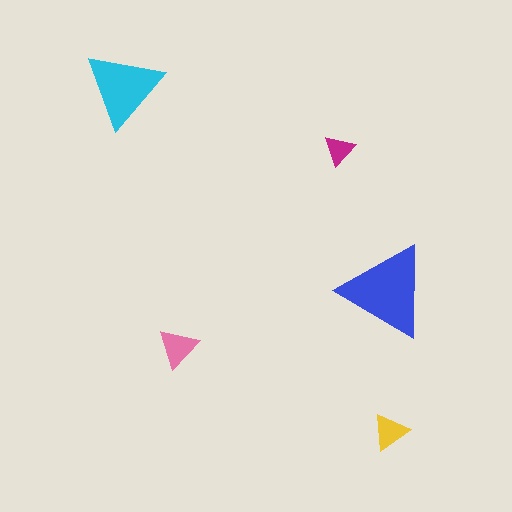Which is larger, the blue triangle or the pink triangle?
The blue one.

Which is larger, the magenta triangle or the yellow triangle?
The yellow one.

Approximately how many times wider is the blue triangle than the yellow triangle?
About 2.5 times wider.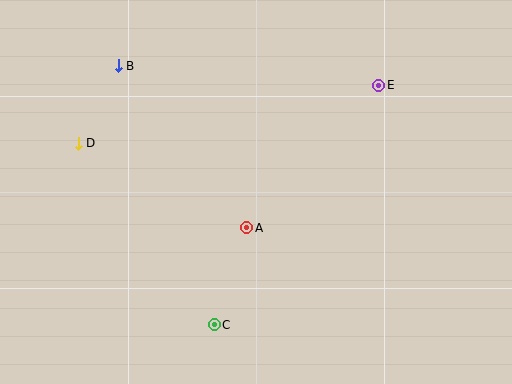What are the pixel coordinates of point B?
Point B is at (118, 66).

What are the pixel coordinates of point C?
Point C is at (214, 325).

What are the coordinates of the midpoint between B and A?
The midpoint between B and A is at (183, 147).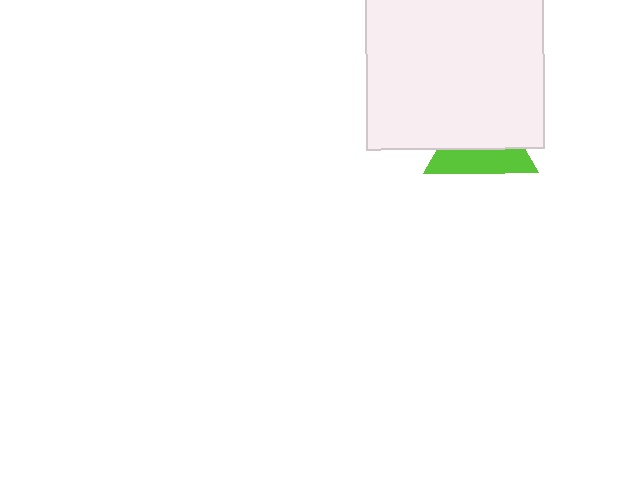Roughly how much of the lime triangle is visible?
A small part of it is visible (roughly 42%).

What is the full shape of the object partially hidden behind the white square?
The partially hidden object is a lime triangle.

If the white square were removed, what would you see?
You would see the complete lime triangle.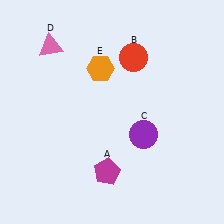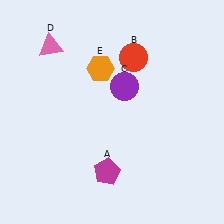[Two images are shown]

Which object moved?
The purple circle (C) moved up.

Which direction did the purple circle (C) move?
The purple circle (C) moved up.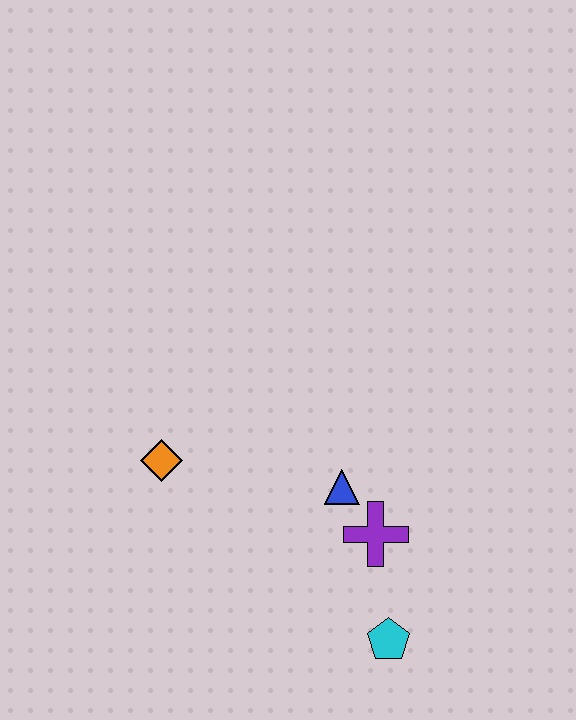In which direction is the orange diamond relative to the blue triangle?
The orange diamond is to the left of the blue triangle.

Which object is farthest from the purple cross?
The orange diamond is farthest from the purple cross.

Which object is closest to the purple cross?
The blue triangle is closest to the purple cross.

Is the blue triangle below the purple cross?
No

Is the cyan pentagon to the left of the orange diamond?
No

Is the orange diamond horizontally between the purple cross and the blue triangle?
No